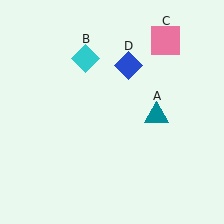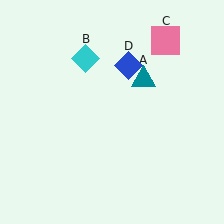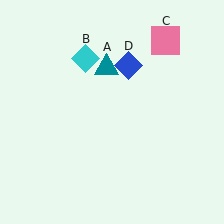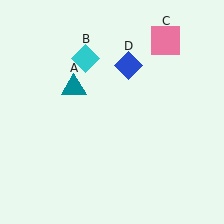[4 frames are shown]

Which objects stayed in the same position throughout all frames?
Cyan diamond (object B) and pink square (object C) and blue diamond (object D) remained stationary.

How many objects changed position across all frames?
1 object changed position: teal triangle (object A).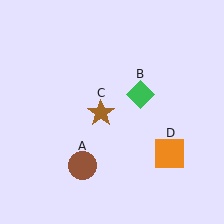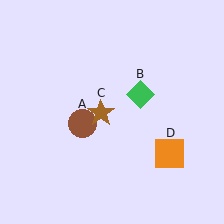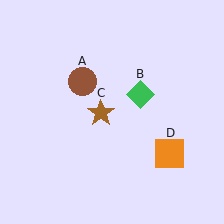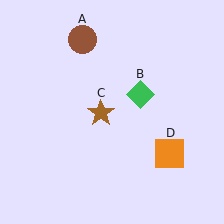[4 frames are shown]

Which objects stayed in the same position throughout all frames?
Green diamond (object B) and brown star (object C) and orange square (object D) remained stationary.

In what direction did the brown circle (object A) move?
The brown circle (object A) moved up.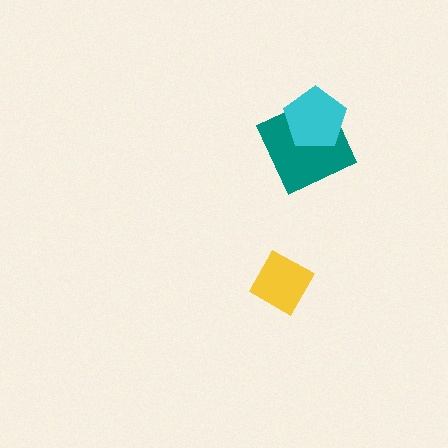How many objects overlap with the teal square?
1 object overlaps with the teal square.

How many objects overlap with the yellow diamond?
0 objects overlap with the yellow diamond.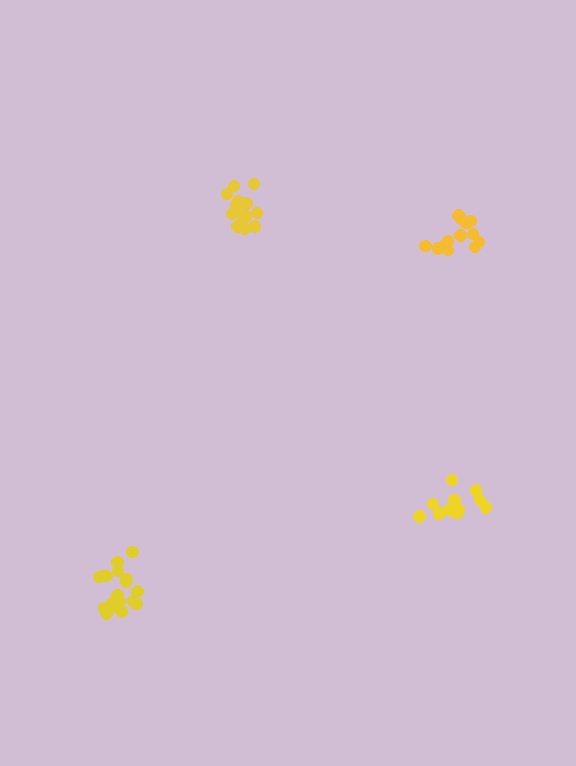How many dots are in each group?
Group 1: 13 dots, Group 2: 13 dots, Group 3: 18 dots, Group 4: 12 dots (56 total).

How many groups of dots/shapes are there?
There are 4 groups.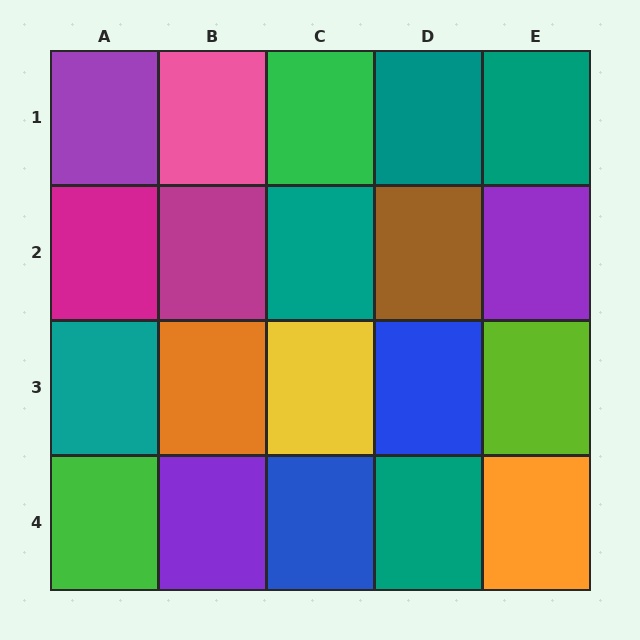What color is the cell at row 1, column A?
Purple.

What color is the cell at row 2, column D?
Brown.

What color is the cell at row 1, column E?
Teal.